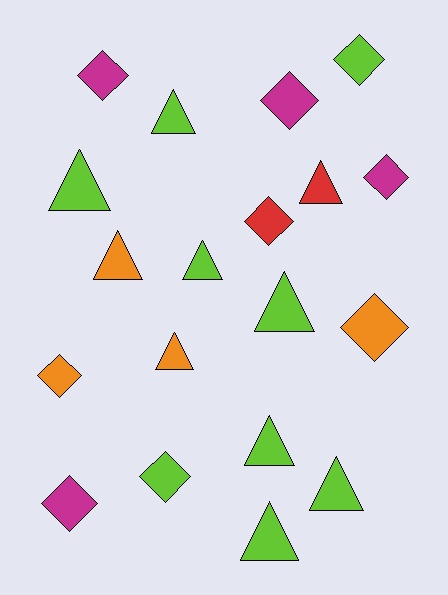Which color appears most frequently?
Lime, with 9 objects.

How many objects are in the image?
There are 19 objects.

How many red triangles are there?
There is 1 red triangle.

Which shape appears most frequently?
Triangle, with 10 objects.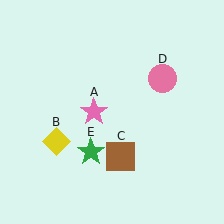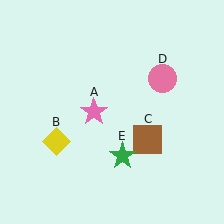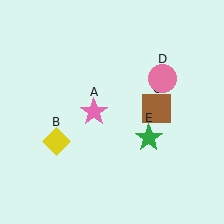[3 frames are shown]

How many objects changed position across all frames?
2 objects changed position: brown square (object C), green star (object E).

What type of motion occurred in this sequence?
The brown square (object C), green star (object E) rotated counterclockwise around the center of the scene.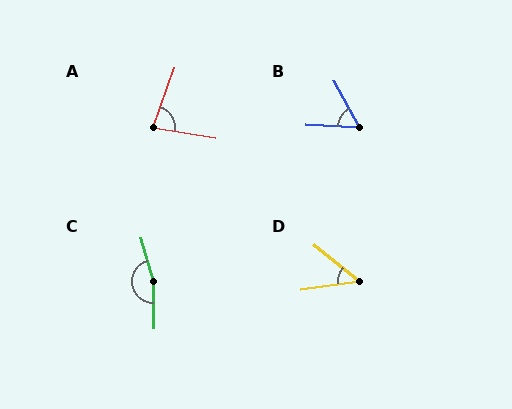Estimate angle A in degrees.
Approximately 79 degrees.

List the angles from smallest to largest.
D (46°), B (59°), A (79°), C (164°).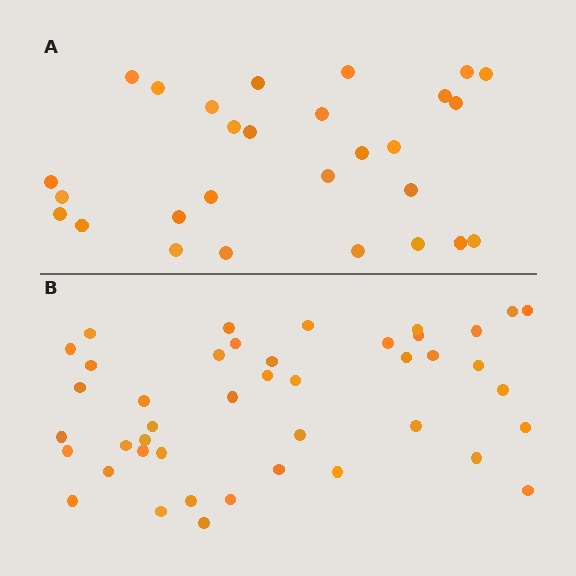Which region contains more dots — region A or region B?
Region B (the bottom region) has more dots.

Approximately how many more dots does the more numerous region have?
Region B has approximately 15 more dots than region A.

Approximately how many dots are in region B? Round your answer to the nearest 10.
About 40 dots. (The exact count is 43, which rounds to 40.)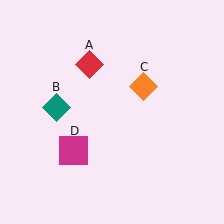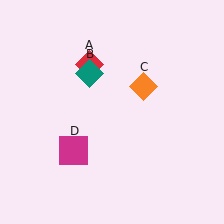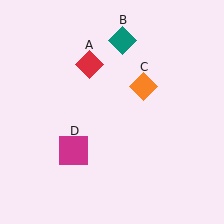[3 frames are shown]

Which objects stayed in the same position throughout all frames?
Red diamond (object A) and orange diamond (object C) and magenta square (object D) remained stationary.